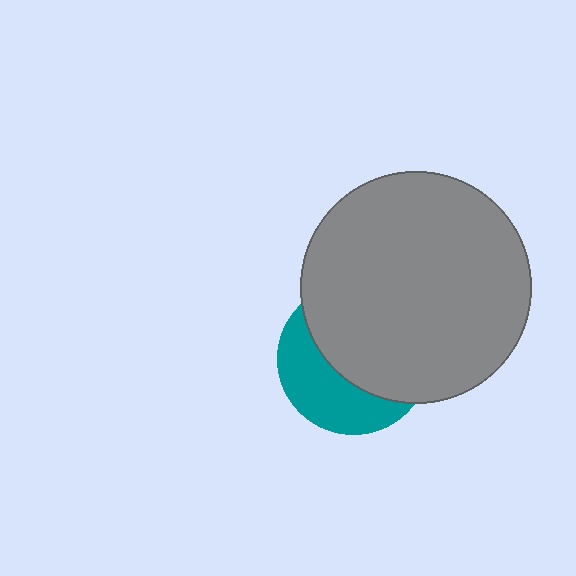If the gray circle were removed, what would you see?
You would see the complete teal circle.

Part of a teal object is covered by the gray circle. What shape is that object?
It is a circle.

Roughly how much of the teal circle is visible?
A small part of it is visible (roughly 40%).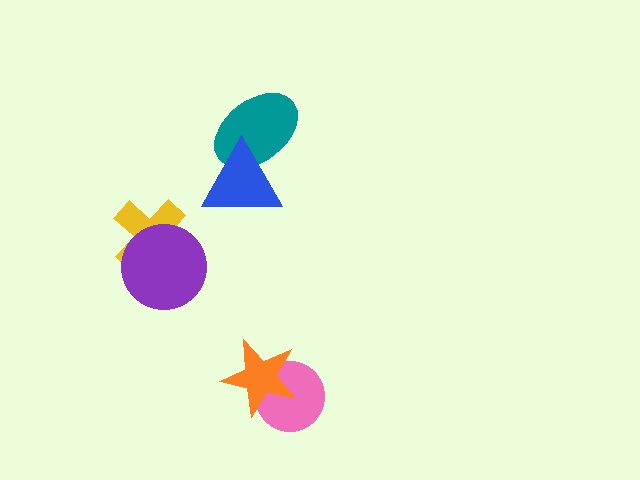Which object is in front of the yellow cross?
The purple circle is in front of the yellow cross.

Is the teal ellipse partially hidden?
Yes, it is partially covered by another shape.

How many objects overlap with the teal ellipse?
1 object overlaps with the teal ellipse.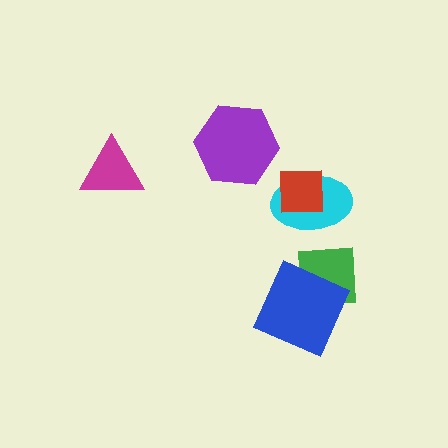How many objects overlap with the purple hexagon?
0 objects overlap with the purple hexagon.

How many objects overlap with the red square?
1 object overlaps with the red square.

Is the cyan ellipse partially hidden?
Yes, it is partially covered by another shape.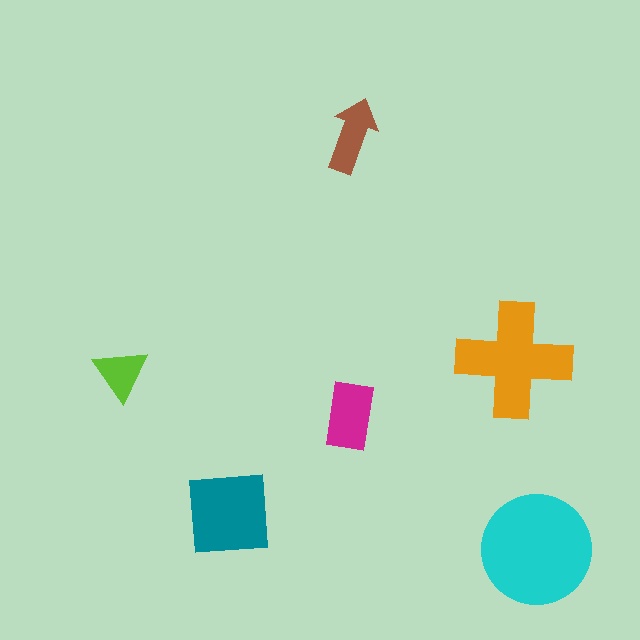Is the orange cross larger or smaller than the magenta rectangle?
Larger.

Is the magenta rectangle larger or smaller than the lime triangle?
Larger.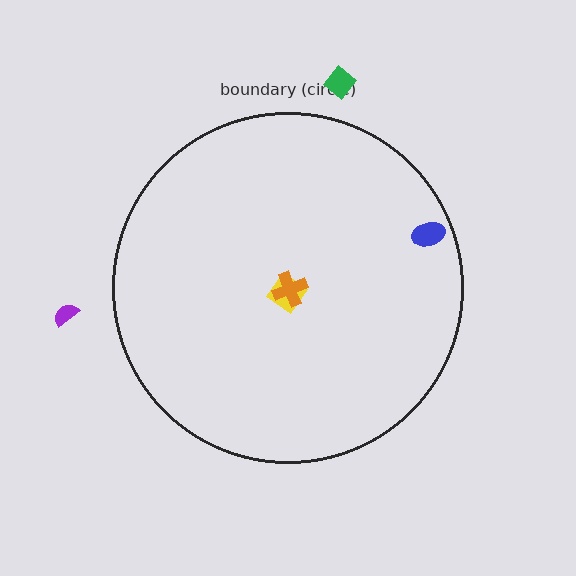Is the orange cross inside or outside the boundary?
Inside.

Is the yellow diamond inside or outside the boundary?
Inside.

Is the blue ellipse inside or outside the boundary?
Inside.